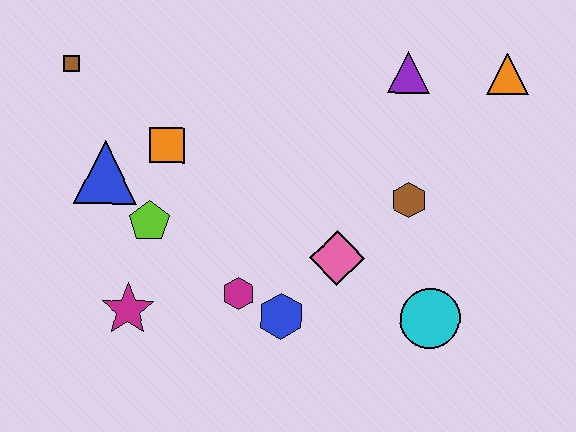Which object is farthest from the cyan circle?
The brown square is farthest from the cyan circle.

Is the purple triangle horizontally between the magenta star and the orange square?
No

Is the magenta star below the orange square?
Yes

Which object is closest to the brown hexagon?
The pink diamond is closest to the brown hexagon.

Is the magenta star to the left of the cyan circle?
Yes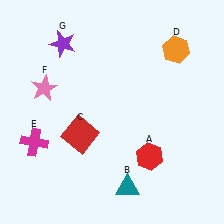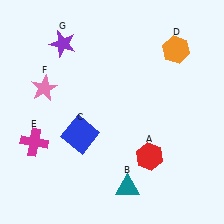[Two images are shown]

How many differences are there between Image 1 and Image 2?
There is 1 difference between the two images.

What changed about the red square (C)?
In Image 1, C is red. In Image 2, it changed to blue.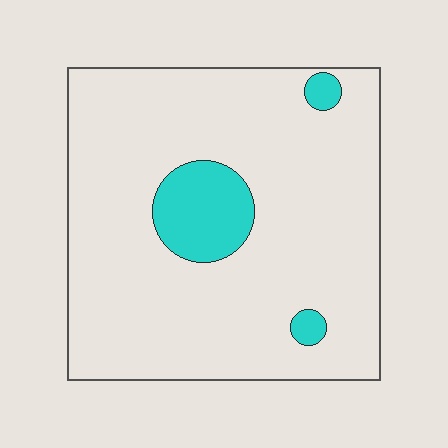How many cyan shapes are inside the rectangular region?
3.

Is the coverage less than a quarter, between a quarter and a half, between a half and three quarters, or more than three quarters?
Less than a quarter.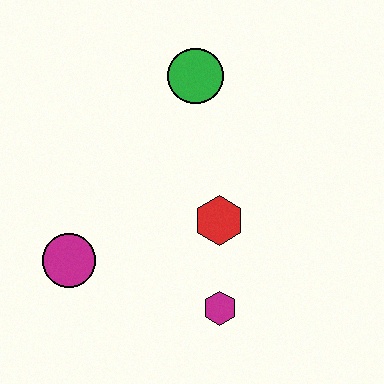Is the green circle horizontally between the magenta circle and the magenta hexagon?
Yes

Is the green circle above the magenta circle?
Yes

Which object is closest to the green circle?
The red hexagon is closest to the green circle.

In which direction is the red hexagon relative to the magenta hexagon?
The red hexagon is above the magenta hexagon.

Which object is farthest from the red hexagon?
The magenta circle is farthest from the red hexagon.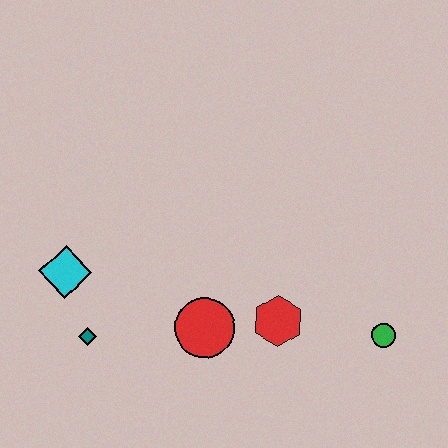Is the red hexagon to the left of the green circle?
Yes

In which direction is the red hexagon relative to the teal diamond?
The red hexagon is to the right of the teal diamond.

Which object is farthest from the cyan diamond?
The green circle is farthest from the cyan diamond.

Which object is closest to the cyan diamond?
The teal diamond is closest to the cyan diamond.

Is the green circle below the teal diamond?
No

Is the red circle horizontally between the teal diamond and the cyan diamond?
No